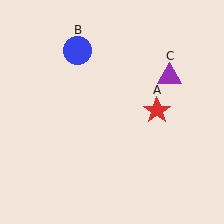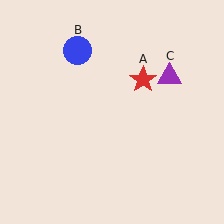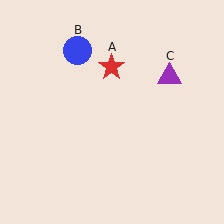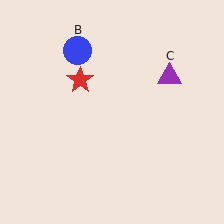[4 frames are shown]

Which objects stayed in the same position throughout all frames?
Blue circle (object B) and purple triangle (object C) remained stationary.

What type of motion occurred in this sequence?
The red star (object A) rotated counterclockwise around the center of the scene.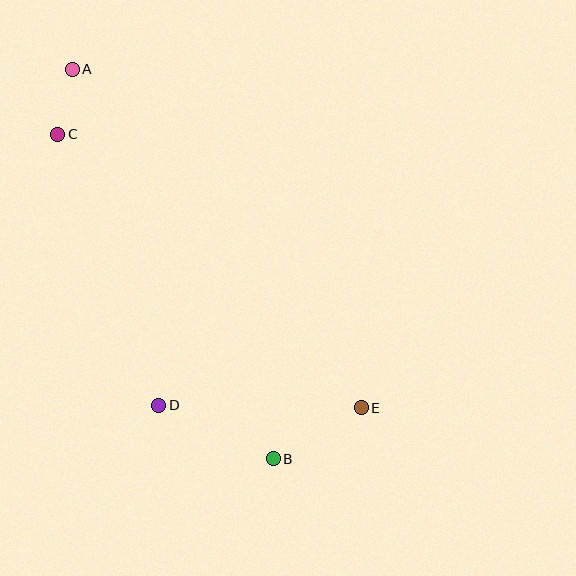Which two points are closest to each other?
Points A and C are closest to each other.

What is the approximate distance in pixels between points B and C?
The distance between B and C is approximately 390 pixels.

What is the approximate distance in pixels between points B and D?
The distance between B and D is approximately 127 pixels.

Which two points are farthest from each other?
Points A and E are farthest from each other.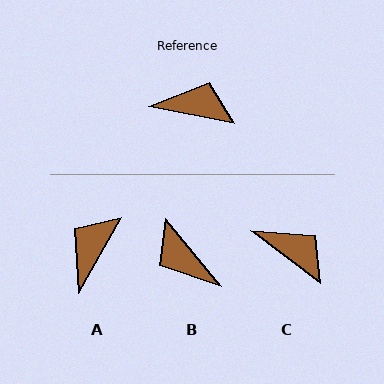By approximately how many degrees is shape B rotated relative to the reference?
Approximately 140 degrees counter-clockwise.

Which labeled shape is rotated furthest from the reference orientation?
B, about 140 degrees away.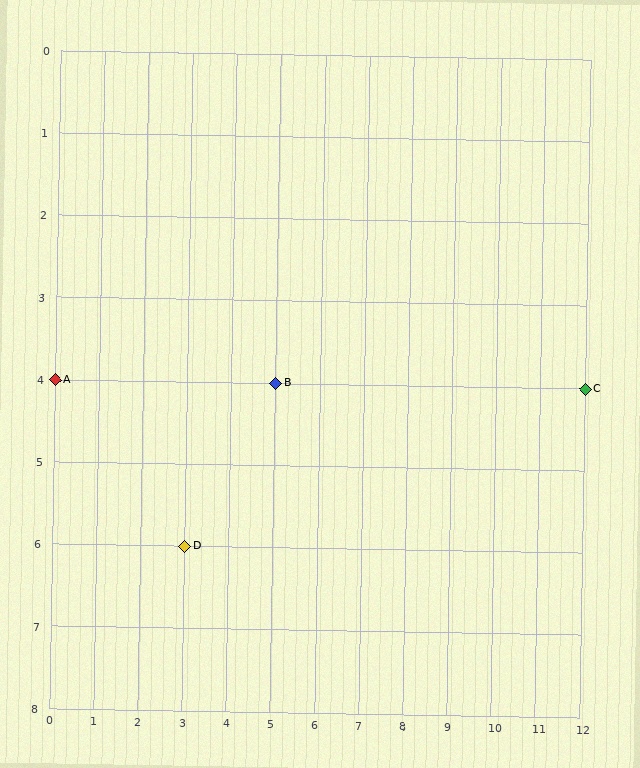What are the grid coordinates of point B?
Point B is at grid coordinates (5, 4).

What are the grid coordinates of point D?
Point D is at grid coordinates (3, 6).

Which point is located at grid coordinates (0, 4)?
Point A is at (0, 4).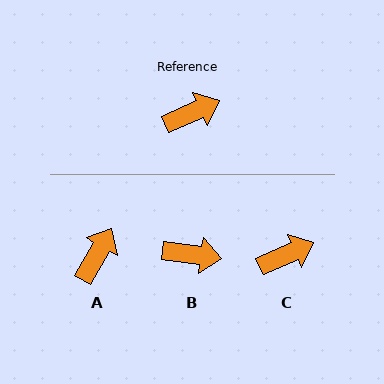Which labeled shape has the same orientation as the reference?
C.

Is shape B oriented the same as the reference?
No, it is off by about 31 degrees.